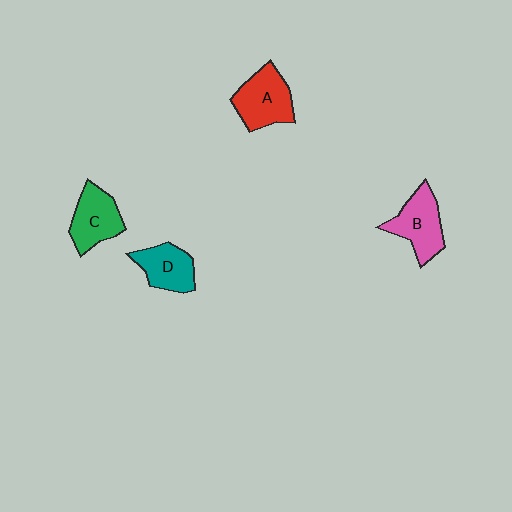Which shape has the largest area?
Shape A (red).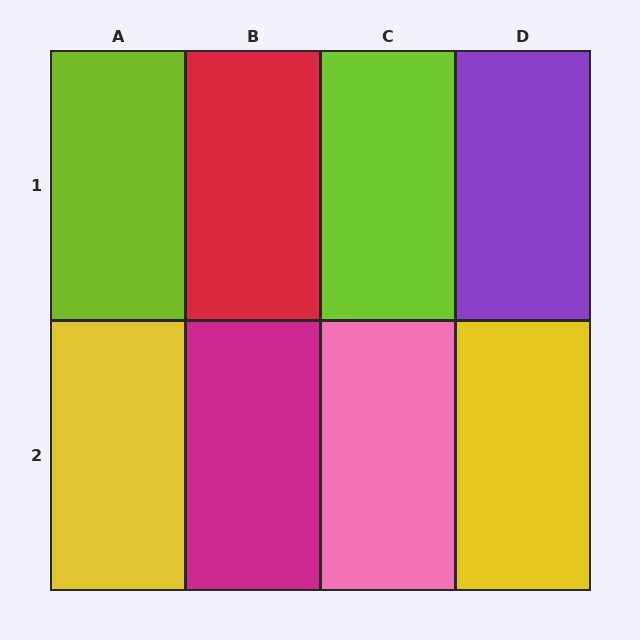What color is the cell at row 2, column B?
Magenta.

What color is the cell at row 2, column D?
Yellow.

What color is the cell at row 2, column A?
Yellow.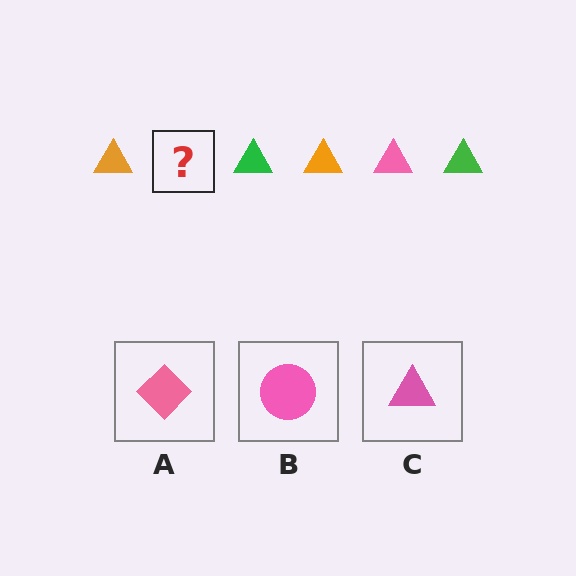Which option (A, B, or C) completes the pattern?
C.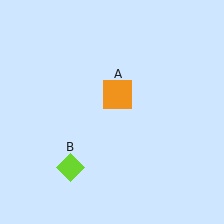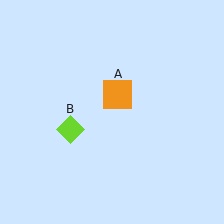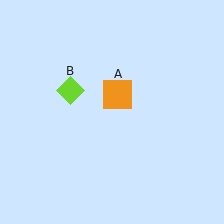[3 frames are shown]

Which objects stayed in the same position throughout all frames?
Orange square (object A) remained stationary.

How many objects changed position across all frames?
1 object changed position: lime diamond (object B).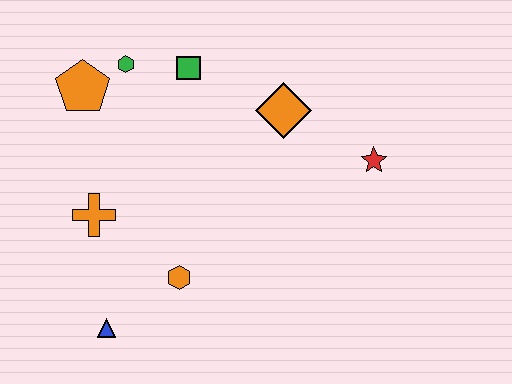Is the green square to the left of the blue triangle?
No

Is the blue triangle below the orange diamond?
Yes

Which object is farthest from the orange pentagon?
The red star is farthest from the orange pentagon.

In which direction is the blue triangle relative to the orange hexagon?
The blue triangle is to the left of the orange hexagon.